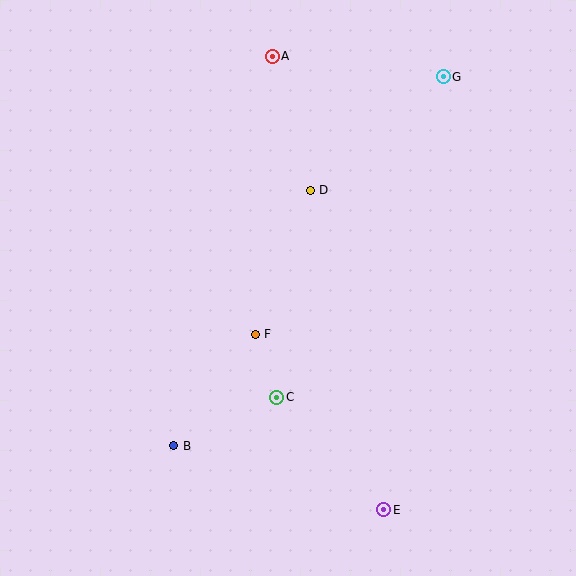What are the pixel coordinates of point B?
Point B is at (174, 446).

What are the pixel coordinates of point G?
Point G is at (443, 77).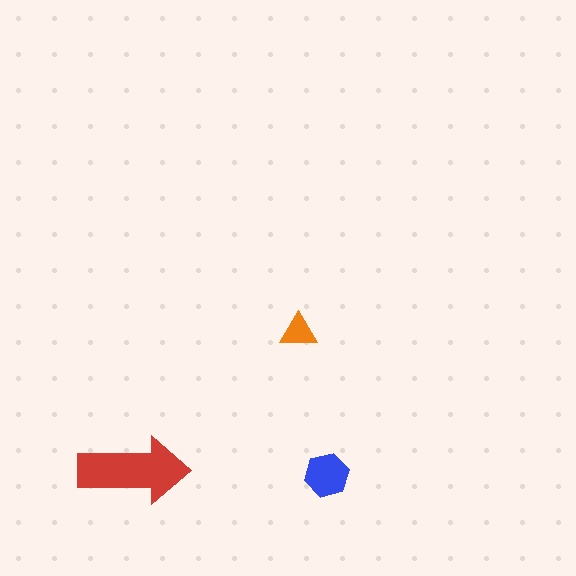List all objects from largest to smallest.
The red arrow, the blue hexagon, the orange triangle.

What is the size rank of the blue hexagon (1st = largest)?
2nd.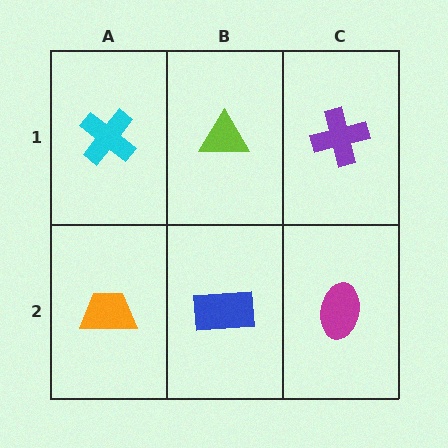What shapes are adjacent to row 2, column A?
A cyan cross (row 1, column A), a blue rectangle (row 2, column B).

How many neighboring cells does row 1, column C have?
2.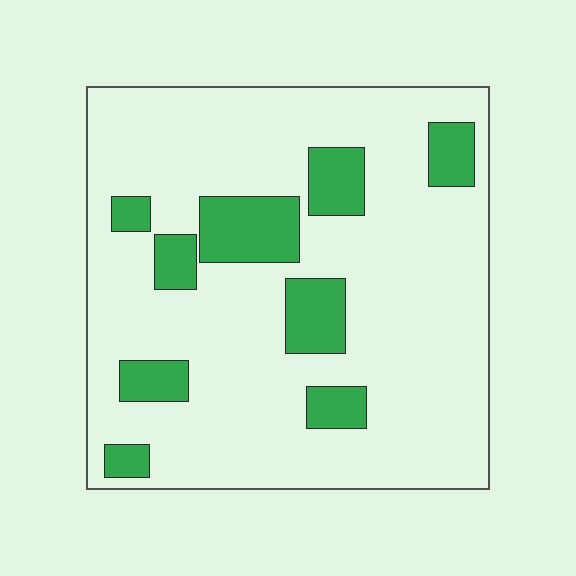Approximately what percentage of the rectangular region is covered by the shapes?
Approximately 20%.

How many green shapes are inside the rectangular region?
9.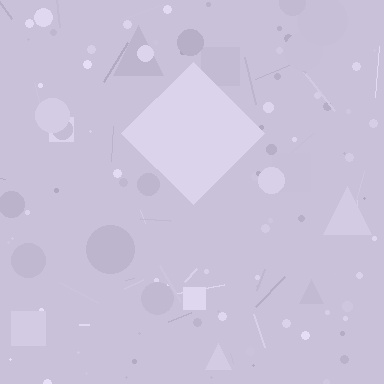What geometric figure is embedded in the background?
A diamond is embedded in the background.